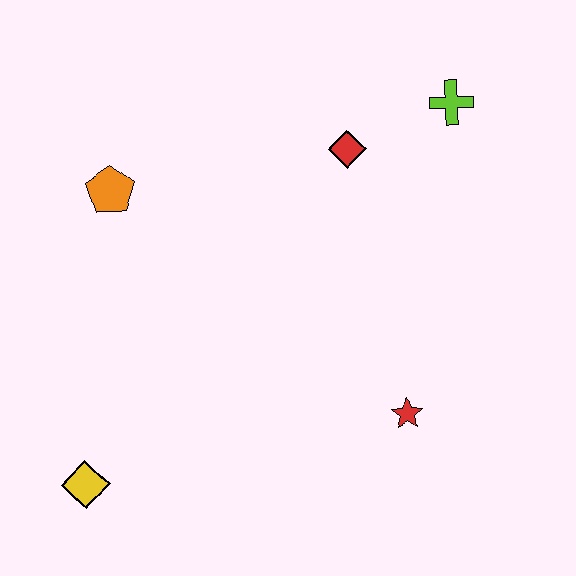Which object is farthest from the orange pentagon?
The red star is farthest from the orange pentagon.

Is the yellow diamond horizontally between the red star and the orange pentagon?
No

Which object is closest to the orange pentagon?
The red diamond is closest to the orange pentagon.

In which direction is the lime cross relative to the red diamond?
The lime cross is to the right of the red diamond.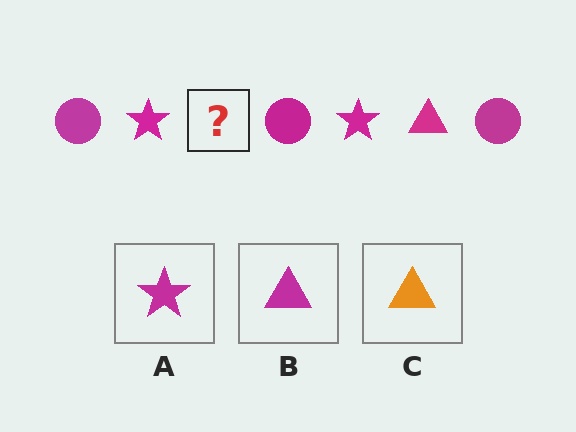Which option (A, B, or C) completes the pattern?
B.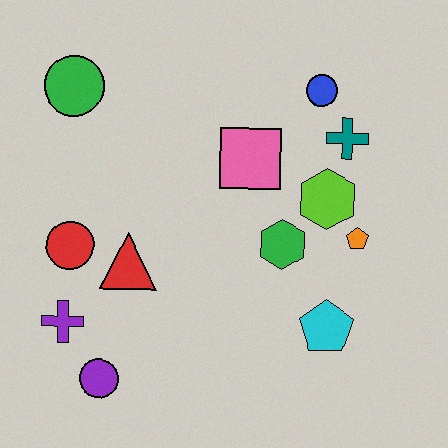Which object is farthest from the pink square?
The purple circle is farthest from the pink square.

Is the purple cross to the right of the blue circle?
No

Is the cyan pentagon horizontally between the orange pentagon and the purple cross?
Yes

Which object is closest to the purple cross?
The purple circle is closest to the purple cross.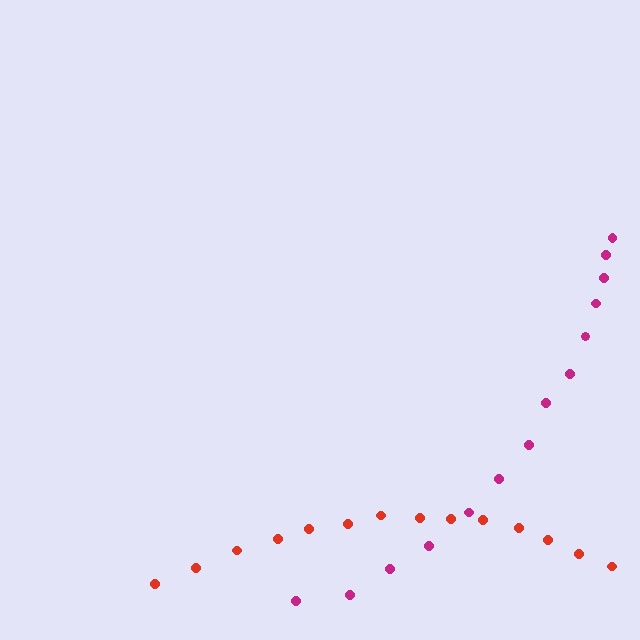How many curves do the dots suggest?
There are 2 distinct paths.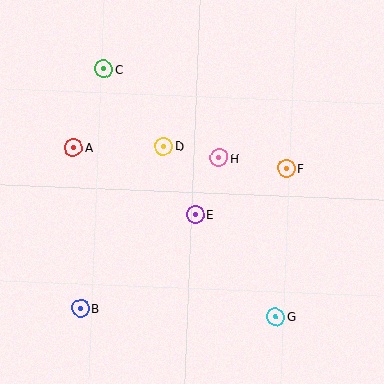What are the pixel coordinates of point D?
Point D is at (164, 146).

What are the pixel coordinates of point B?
Point B is at (81, 308).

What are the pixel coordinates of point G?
Point G is at (276, 317).